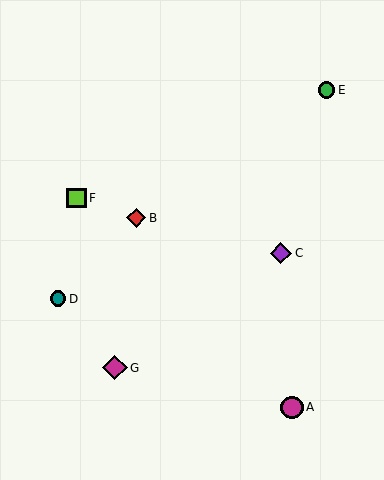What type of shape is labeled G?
Shape G is a magenta diamond.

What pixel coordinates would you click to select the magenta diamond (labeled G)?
Click at (115, 368) to select the magenta diamond G.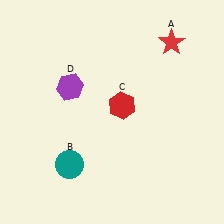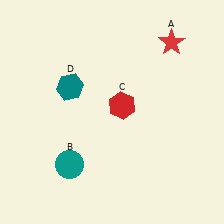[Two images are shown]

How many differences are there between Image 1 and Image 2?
There is 1 difference between the two images.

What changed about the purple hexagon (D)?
In Image 1, D is purple. In Image 2, it changed to teal.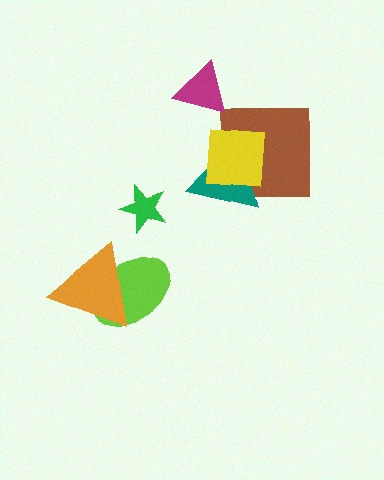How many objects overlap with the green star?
0 objects overlap with the green star.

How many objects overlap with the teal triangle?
2 objects overlap with the teal triangle.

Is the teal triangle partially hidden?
Yes, it is partially covered by another shape.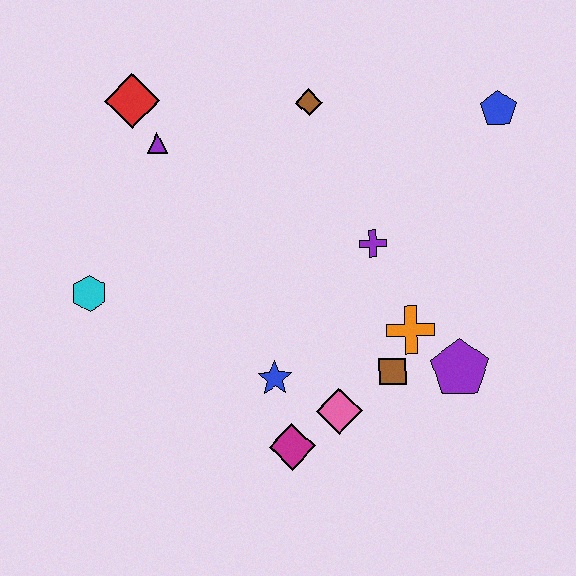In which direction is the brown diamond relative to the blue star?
The brown diamond is above the blue star.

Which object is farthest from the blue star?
The blue pentagon is farthest from the blue star.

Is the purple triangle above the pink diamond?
Yes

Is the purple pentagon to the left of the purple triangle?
No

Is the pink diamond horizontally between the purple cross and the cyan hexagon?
Yes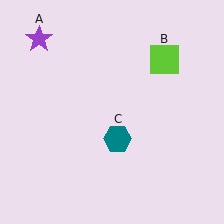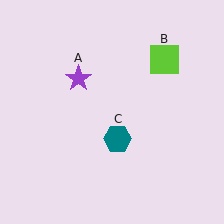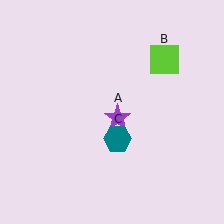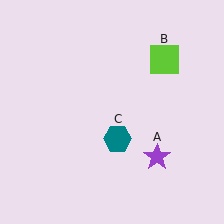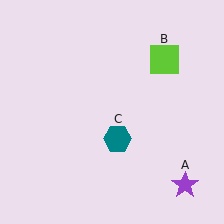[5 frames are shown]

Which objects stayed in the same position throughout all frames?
Lime square (object B) and teal hexagon (object C) remained stationary.